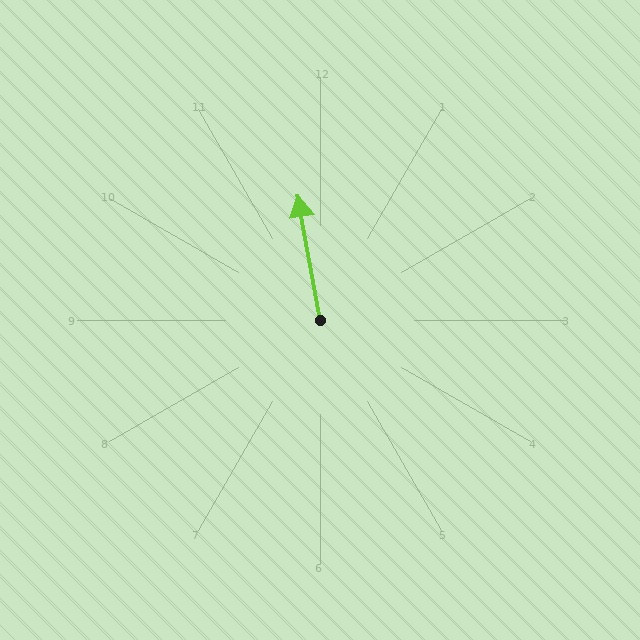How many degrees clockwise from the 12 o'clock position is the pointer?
Approximately 350 degrees.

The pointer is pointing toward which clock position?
Roughly 12 o'clock.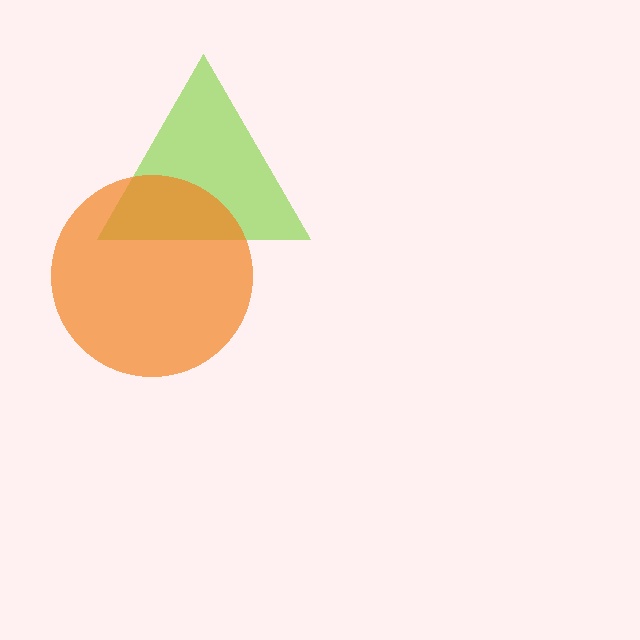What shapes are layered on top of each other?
The layered shapes are: a lime triangle, an orange circle.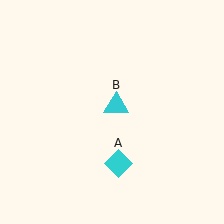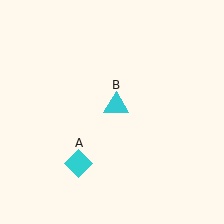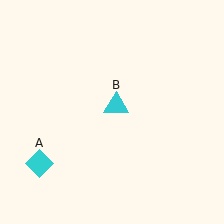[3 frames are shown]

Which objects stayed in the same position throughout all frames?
Cyan triangle (object B) remained stationary.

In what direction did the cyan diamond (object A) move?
The cyan diamond (object A) moved left.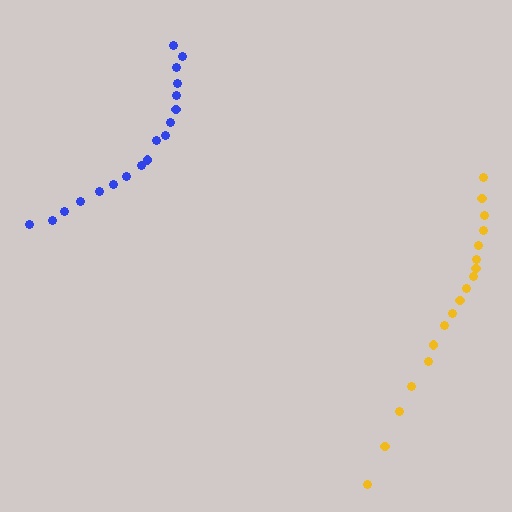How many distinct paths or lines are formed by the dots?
There are 2 distinct paths.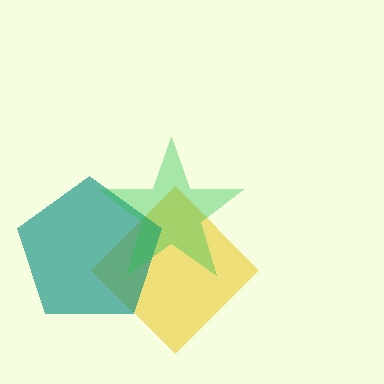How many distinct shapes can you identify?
There are 3 distinct shapes: a yellow diamond, a teal pentagon, a green star.